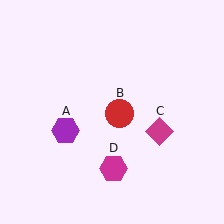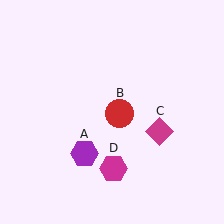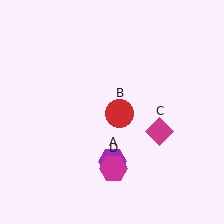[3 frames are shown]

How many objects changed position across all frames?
1 object changed position: purple hexagon (object A).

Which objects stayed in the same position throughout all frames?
Red circle (object B) and magenta diamond (object C) and magenta hexagon (object D) remained stationary.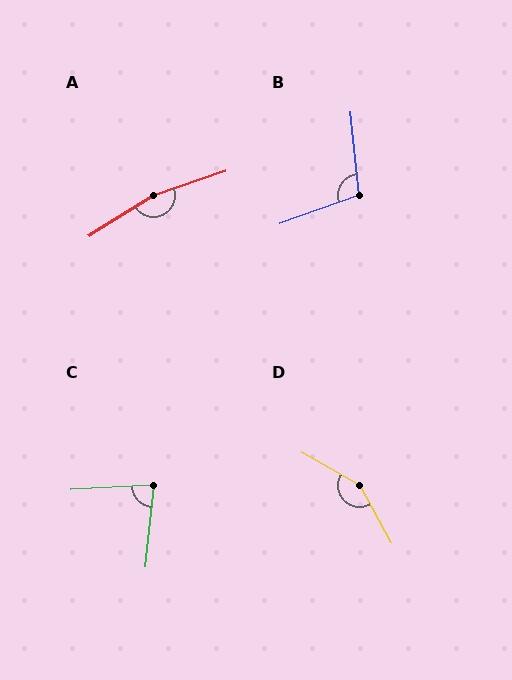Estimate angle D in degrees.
Approximately 148 degrees.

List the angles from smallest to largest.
C (81°), B (104°), D (148°), A (166°).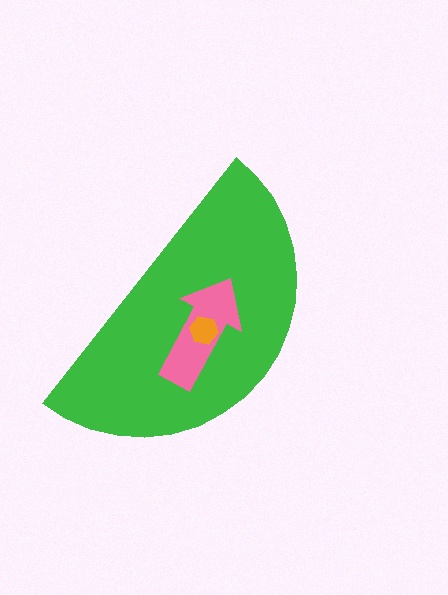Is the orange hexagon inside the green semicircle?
Yes.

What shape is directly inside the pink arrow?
The orange hexagon.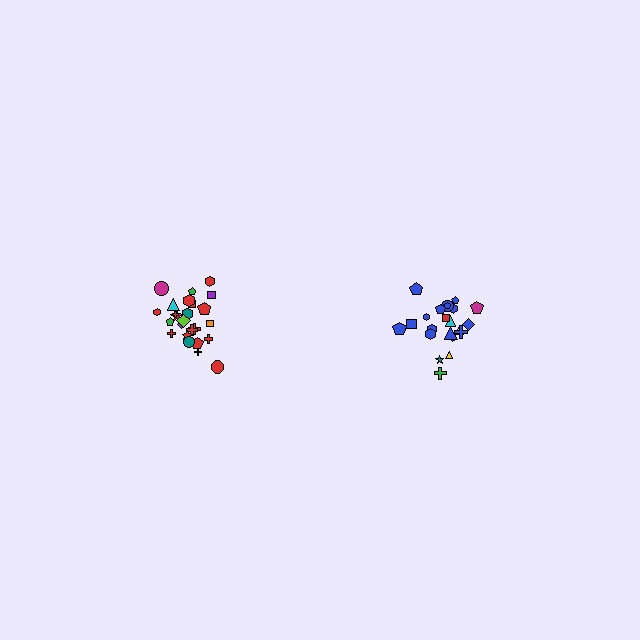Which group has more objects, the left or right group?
The left group.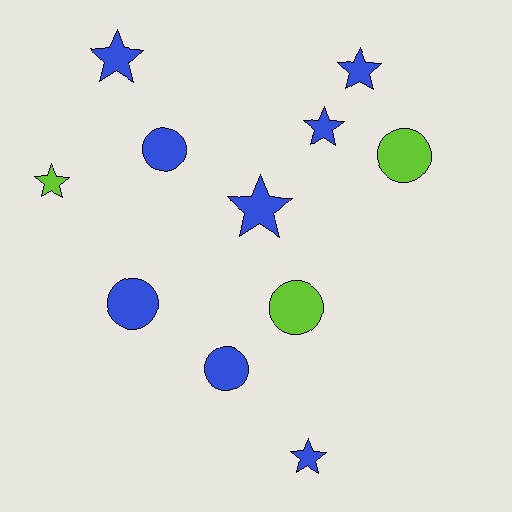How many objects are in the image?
There are 11 objects.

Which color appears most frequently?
Blue, with 8 objects.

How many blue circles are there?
There are 3 blue circles.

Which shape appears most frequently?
Star, with 6 objects.